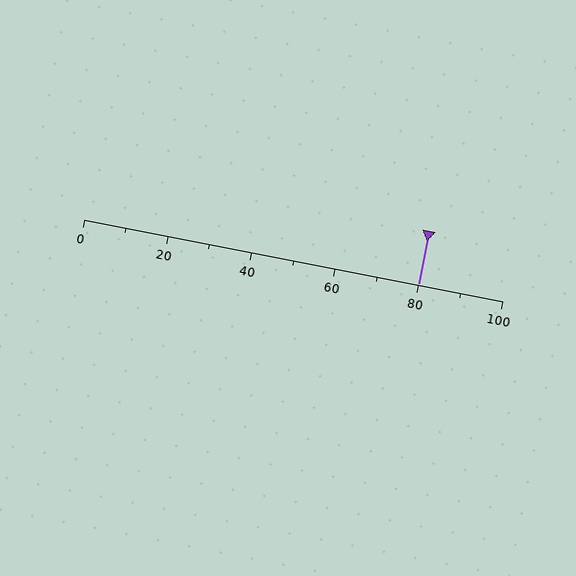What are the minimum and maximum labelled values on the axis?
The axis runs from 0 to 100.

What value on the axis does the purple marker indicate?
The marker indicates approximately 80.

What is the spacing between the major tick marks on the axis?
The major ticks are spaced 20 apart.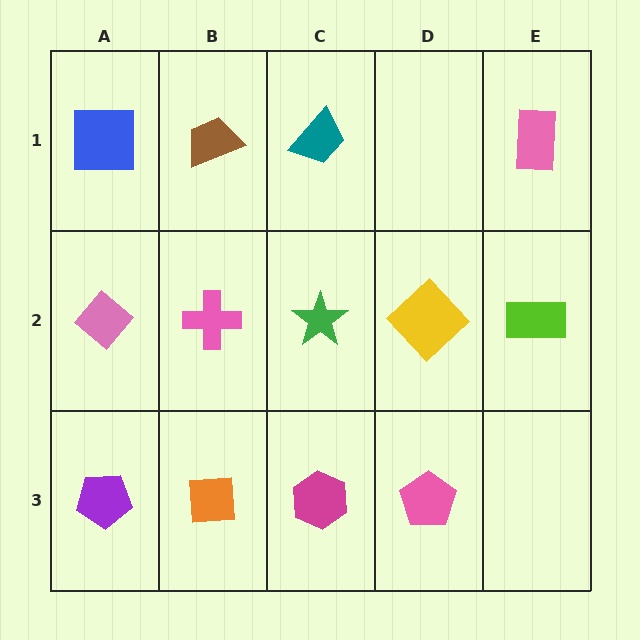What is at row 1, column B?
A brown trapezoid.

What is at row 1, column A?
A blue square.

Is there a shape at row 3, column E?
No, that cell is empty.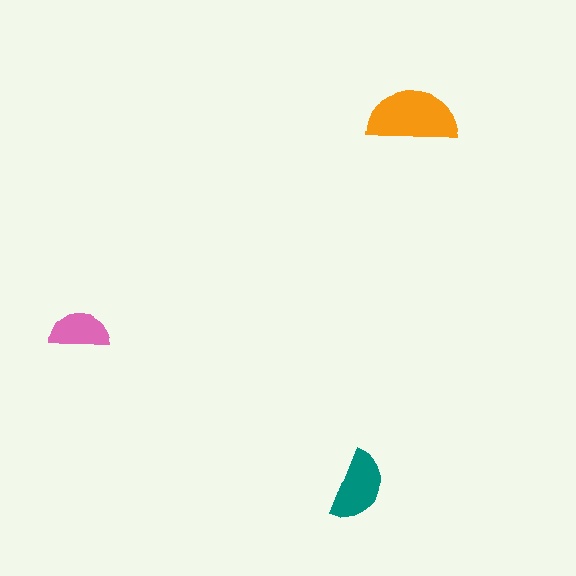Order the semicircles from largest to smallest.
the orange one, the teal one, the pink one.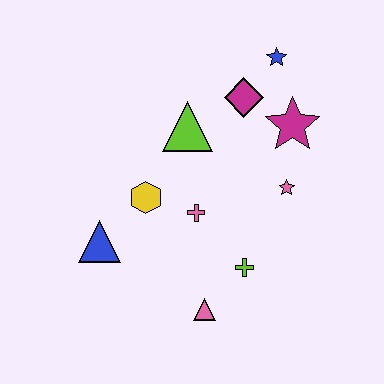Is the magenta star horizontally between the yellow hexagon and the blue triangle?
No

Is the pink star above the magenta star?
No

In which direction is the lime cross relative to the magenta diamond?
The lime cross is below the magenta diamond.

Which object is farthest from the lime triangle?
The pink triangle is farthest from the lime triangle.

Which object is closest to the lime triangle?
The magenta diamond is closest to the lime triangle.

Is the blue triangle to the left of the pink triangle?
Yes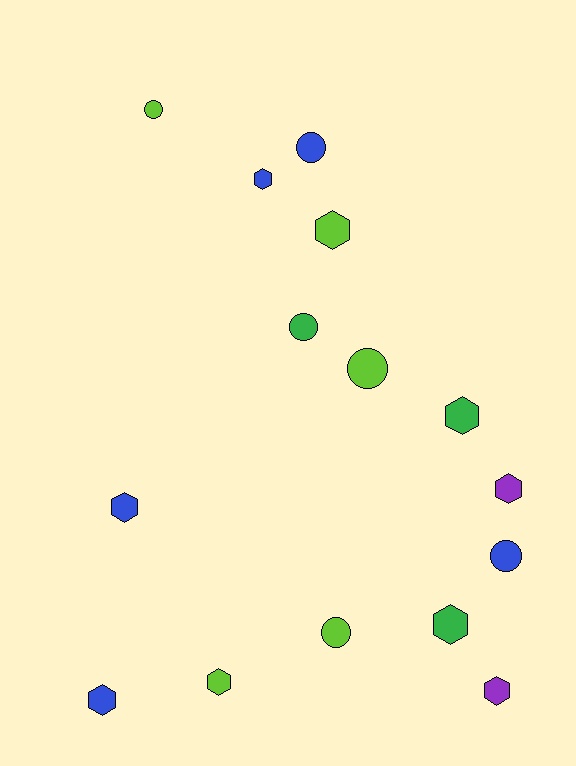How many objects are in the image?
There are 15 objects.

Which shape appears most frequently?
Hexagon, with 9 objects.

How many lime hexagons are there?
There are 2 lime hexagons.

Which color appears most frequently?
Lime, with 5 objects.